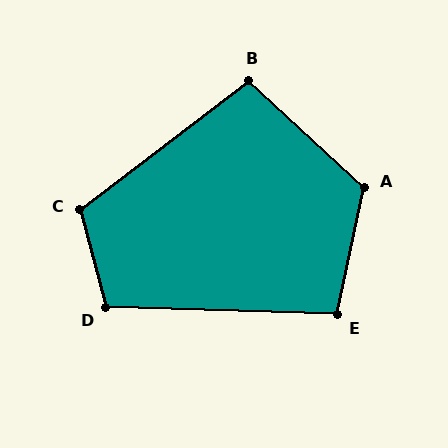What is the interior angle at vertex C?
Approximately 112 degrees (obtuse).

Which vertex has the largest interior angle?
A, at approximately 121 degrees.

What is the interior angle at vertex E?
Approximately 100 degrees (obtuse).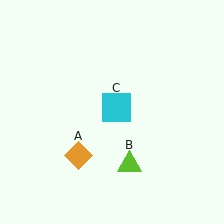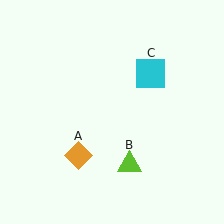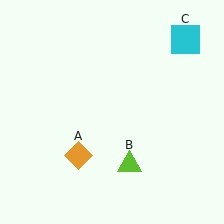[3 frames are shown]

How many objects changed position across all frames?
1 object changed position: cyan square (object C).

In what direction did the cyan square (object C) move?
The cyan square (object C) moved up and to the right.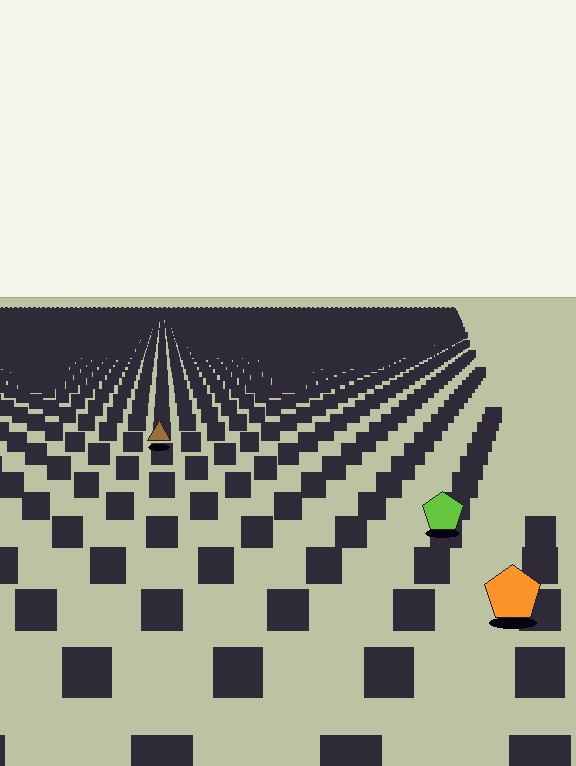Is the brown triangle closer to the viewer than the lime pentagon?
No. The lime pentagon is closer — you can tell from the texture gradient: the ground texture is coarser near it.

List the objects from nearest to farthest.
From nearest to farthest: the orange pentagon, the lime pentagon, the brown triangle.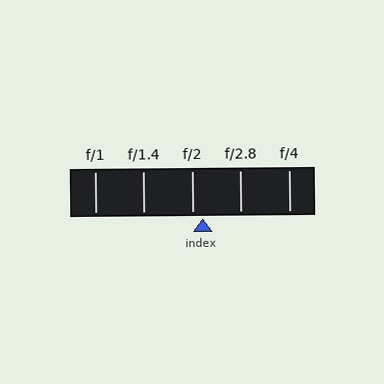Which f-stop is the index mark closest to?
The index mark is closest to f/2.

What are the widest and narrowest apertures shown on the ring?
The widest aperture shown is f/1 and the narrowest is f/4.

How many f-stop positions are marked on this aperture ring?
There are 5 f-stop positions marked.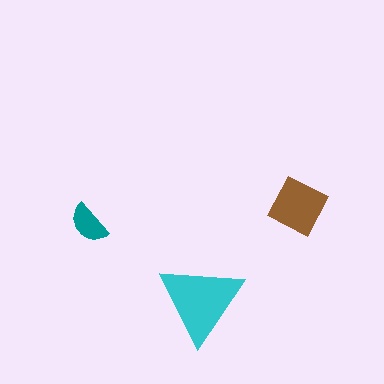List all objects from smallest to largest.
The teal semicircle, the brown square, the cyan triangle.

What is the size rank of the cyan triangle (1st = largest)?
1st.